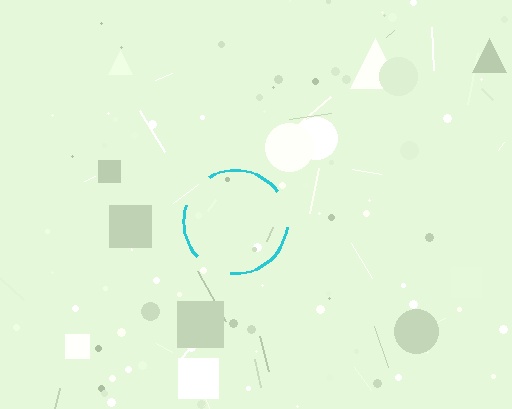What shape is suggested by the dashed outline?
The dashed outline suggests a circle.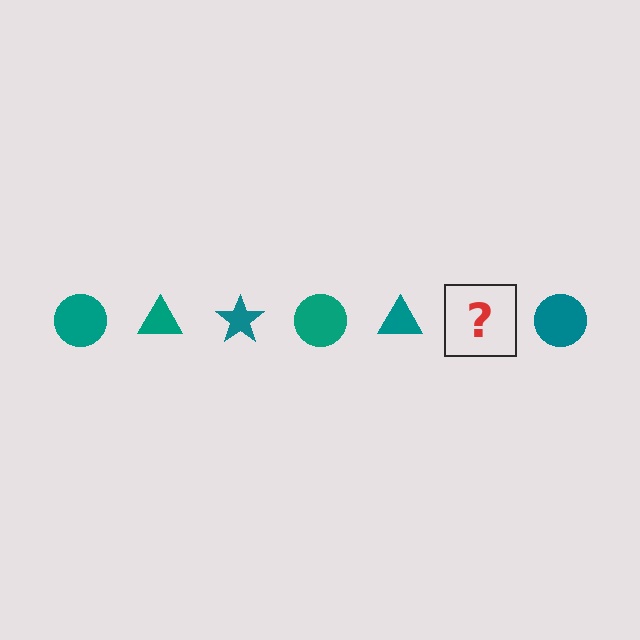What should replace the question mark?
The question mark should be replaced with a teal star.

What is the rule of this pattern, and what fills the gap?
The rule is that the pattern cycles through circle, triangle, star shapes in teal. The gap should be filled with a teal star.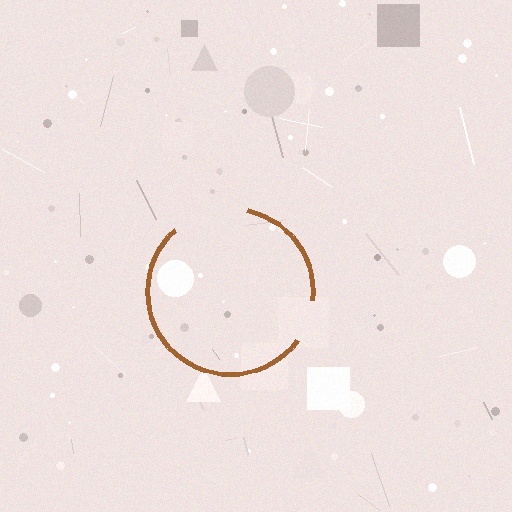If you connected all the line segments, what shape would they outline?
They would outline a circle.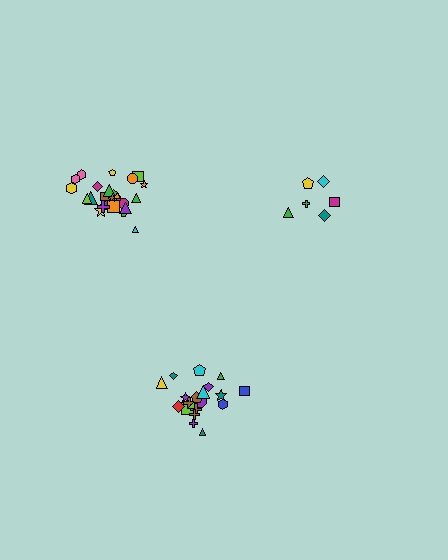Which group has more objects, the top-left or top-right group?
The top-left group.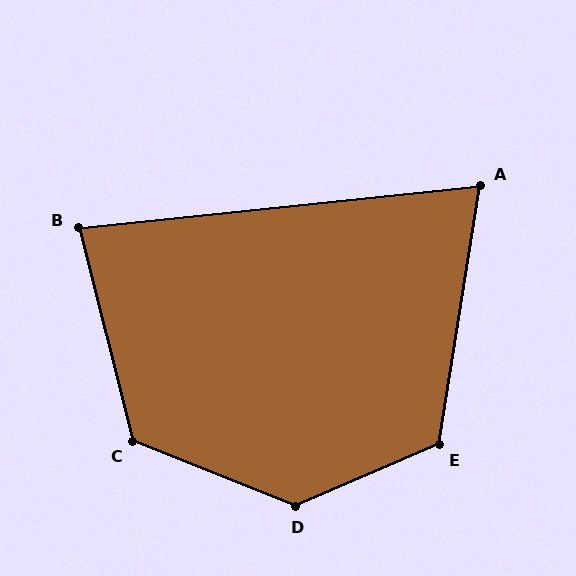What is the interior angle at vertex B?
Approximately 82 degrees (acute).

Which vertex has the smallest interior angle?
A, at approximately 75 degrees.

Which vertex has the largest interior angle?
D, at approximately 135 degrees.